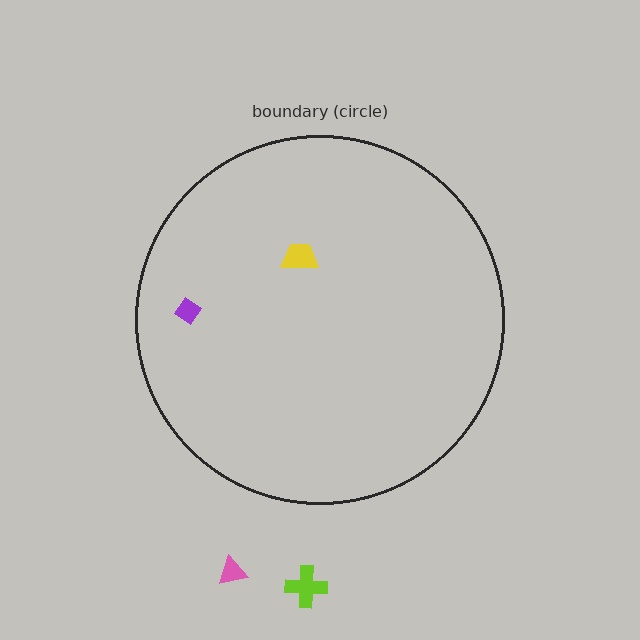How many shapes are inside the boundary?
2 inside, 2 outside.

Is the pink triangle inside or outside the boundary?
Outside.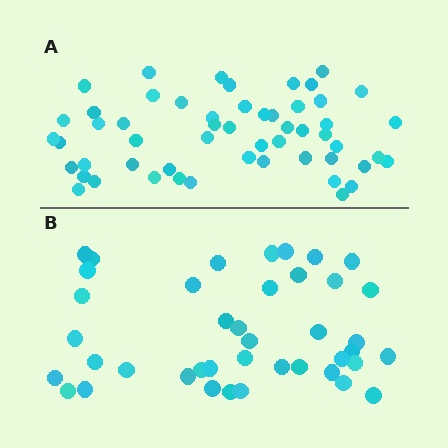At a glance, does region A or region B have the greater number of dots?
Region A (the top region) has more dots.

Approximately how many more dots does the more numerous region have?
Region A has approximately 15 more dots than region B.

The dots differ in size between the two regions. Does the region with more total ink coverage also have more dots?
No. Region B has more total ink coverage because its dots are larger, but region A actually contains more individual dots. Total area can be misleading — the number of items is what matters here.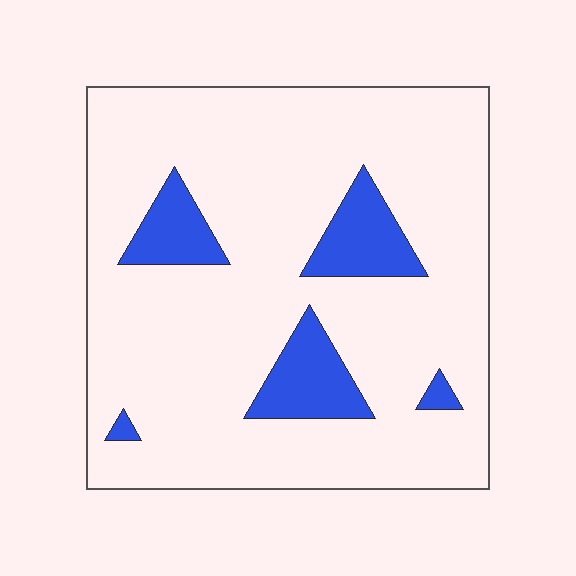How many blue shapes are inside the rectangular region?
5.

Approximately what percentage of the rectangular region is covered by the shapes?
Approximately 15%.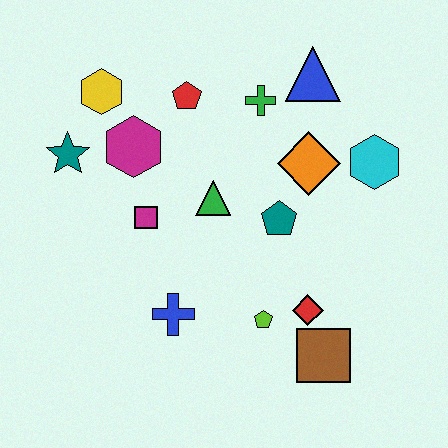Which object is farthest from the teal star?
The brown square is farthest from the teal star.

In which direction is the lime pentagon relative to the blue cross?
The lime pentagon is to the right of the blue cross.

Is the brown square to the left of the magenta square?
No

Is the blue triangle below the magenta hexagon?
No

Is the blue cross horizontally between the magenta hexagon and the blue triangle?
Yes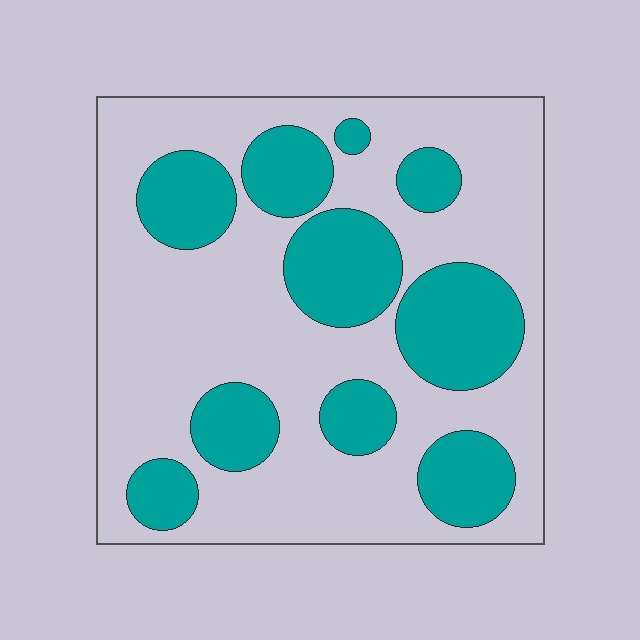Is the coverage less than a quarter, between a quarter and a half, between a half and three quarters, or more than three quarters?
Between a quarter and a half.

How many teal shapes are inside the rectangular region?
10.